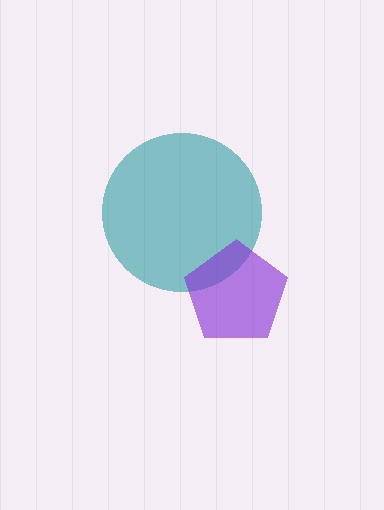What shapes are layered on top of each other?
The layered shapes are: a teal circle, a purple pentagon.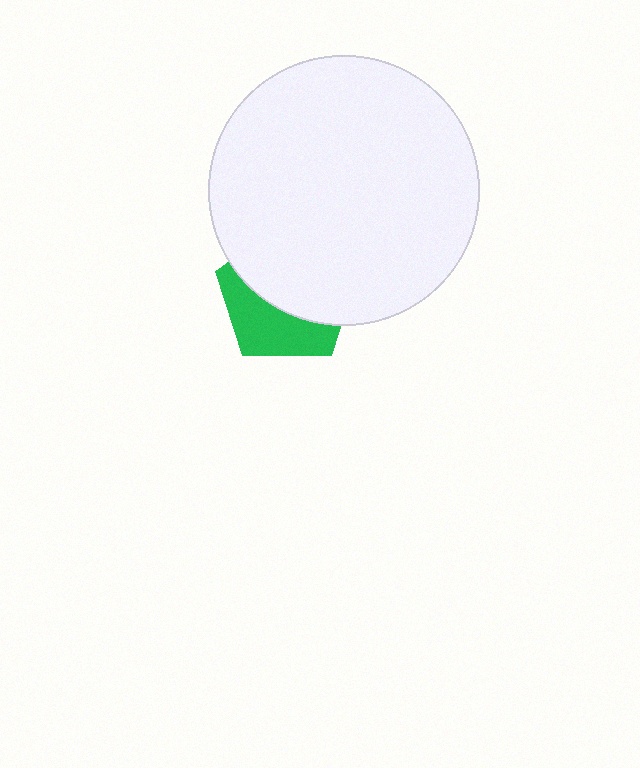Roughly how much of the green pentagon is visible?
A small part of it is visible (roughly 40%).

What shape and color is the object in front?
The object in front is a white circle.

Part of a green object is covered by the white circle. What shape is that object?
It is a pentagon.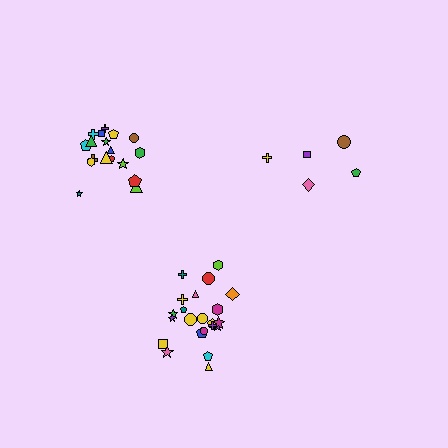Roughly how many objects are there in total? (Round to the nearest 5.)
Roughly 45 objects in total.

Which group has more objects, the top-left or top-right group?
The top-left group.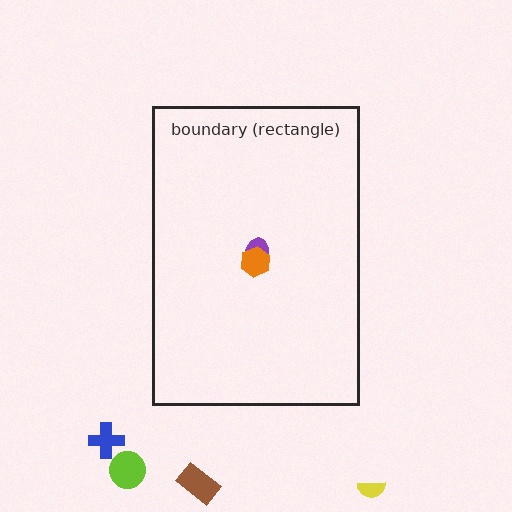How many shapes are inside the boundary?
2 inside, 4 outside.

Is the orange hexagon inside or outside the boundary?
Inside.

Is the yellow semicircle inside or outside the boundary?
Outside.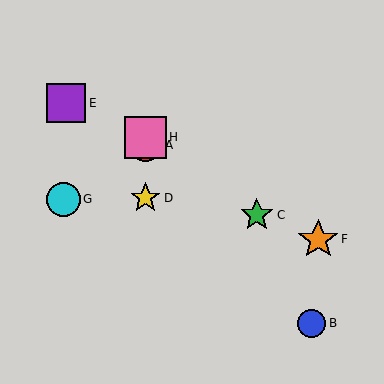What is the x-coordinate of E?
Object E is at x≈66.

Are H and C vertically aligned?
No, H is at x≈145 and C is at x≈257.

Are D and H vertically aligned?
Yes, both are at x≈145.